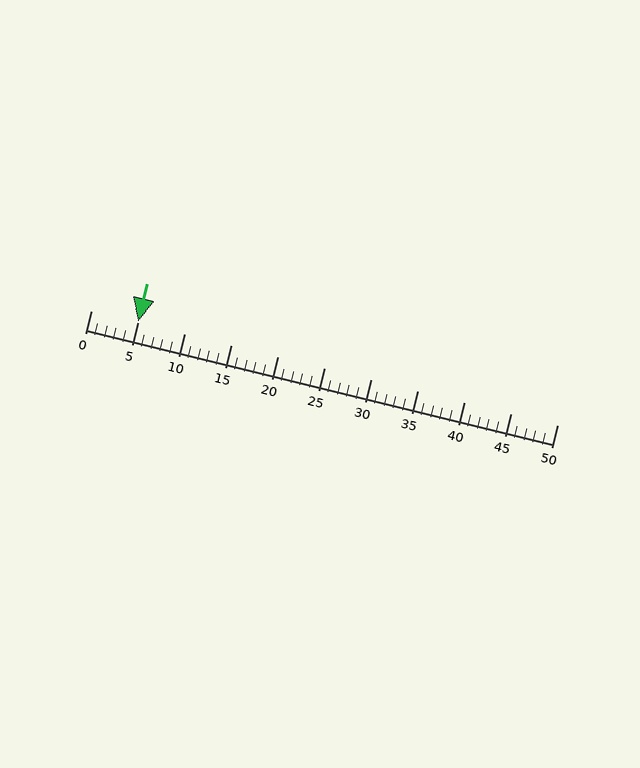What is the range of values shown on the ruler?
The ruler shows values from 0 to 50.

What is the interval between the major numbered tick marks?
The major tick marks are spaced 5 units apart.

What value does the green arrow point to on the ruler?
The green arrow points to approximately 5.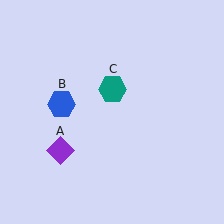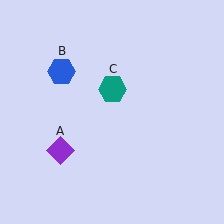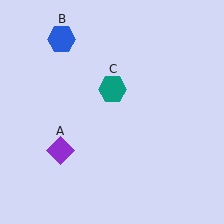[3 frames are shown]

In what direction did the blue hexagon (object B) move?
The blue hexagon (object B) moved up.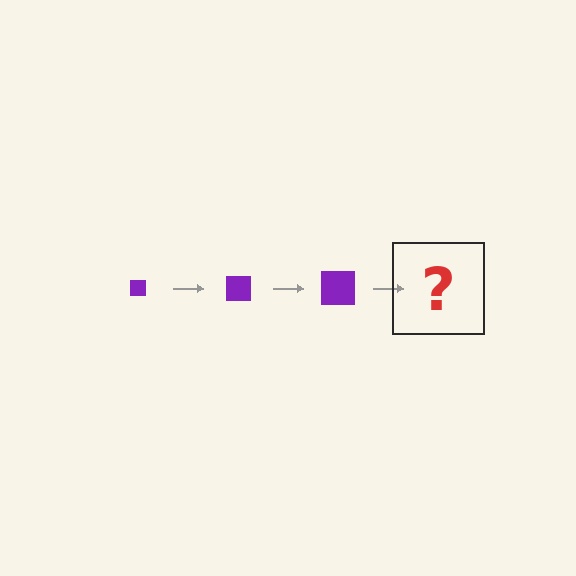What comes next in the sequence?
The next element should be a purple square, larger than the previous one.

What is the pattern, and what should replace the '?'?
The pattern is that the square gets progressively larger each step. The '?' should be a purple square, larger than the previous one.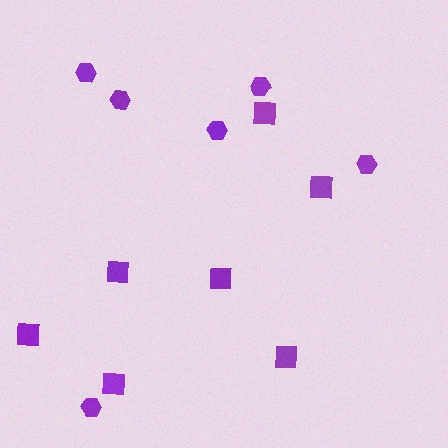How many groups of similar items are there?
There are 2 groups: one group of hexagons (6) and one group of squares (7).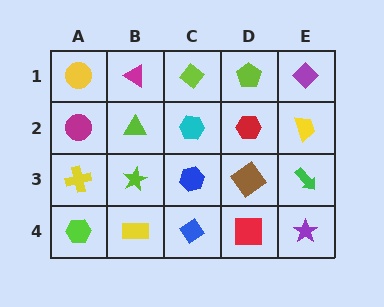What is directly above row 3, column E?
A yellow trapezoid.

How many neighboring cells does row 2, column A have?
3.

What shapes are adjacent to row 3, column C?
A cyan hexagon (row 2, column C), a blue diamond (row 4, column C), a lime star (row 3, column B), a brown diamond (row 3, column D).